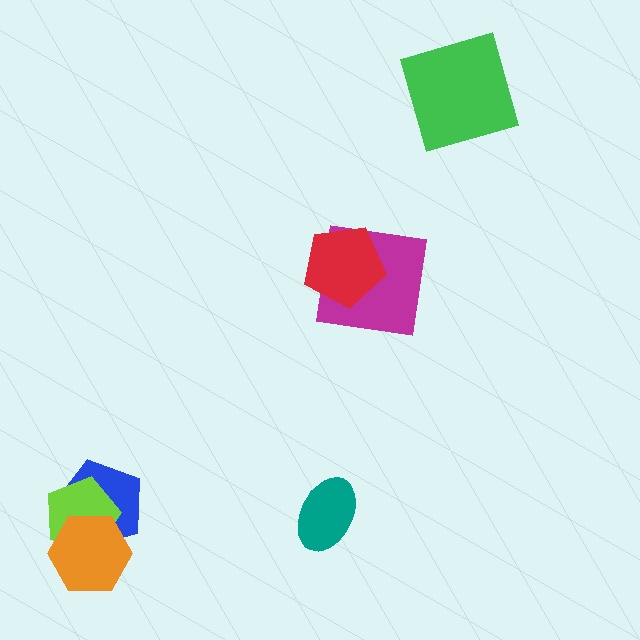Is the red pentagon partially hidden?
No, no other shape covers it.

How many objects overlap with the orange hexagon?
2 objects overlap with the orange hexagon.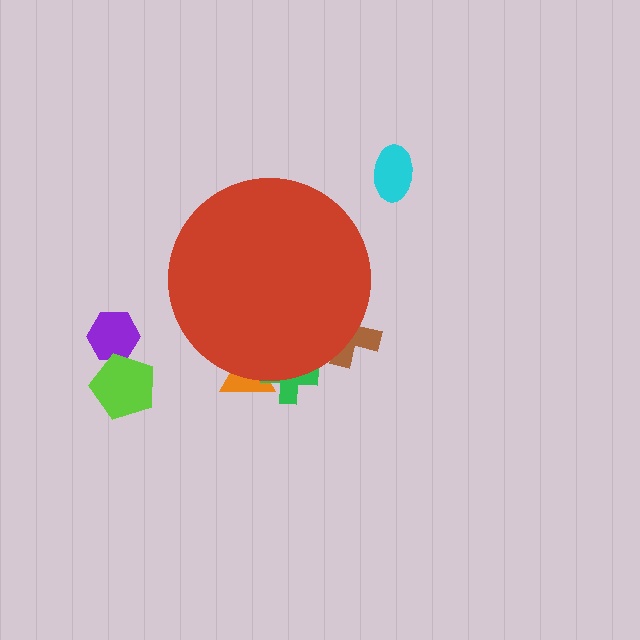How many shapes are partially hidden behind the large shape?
3 shapes are partially hidden.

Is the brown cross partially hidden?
Yes, the brown cross is partially hidden behind the red circle.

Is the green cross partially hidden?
Yes, the green cross is partially hidden behind the red circle.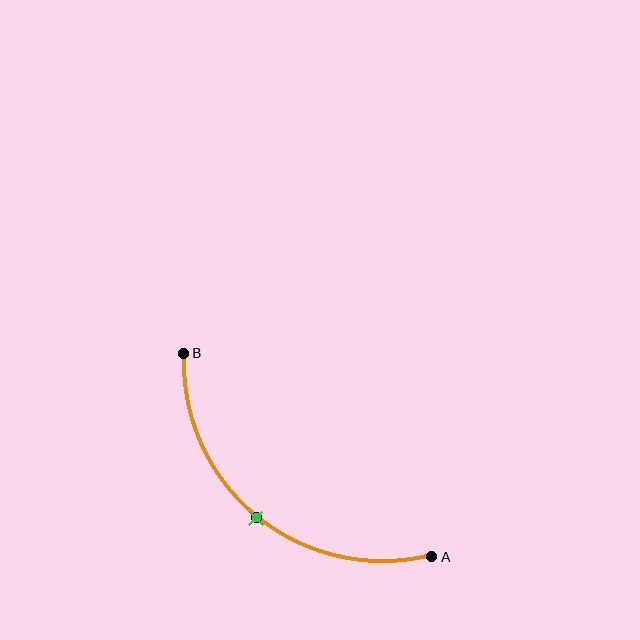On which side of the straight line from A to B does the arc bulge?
The arc bulges below and to the left of the straight line connecting A and B.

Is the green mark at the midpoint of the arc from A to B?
Yes. The green mark lies on the arc at equal arc-length from both A and B — it is the arc midpoint.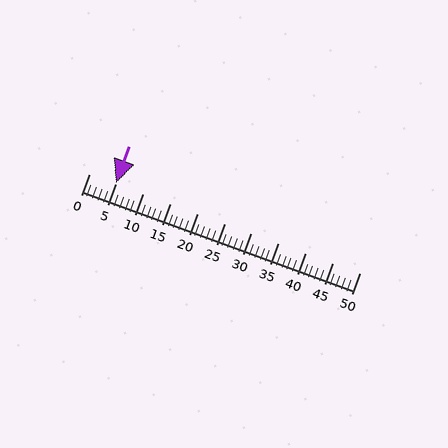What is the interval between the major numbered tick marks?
The major tick marks are spaced 5 units apart.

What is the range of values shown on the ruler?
The ruler shows values from 0 to 50.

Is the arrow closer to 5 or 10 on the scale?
The arrow is closer to 5.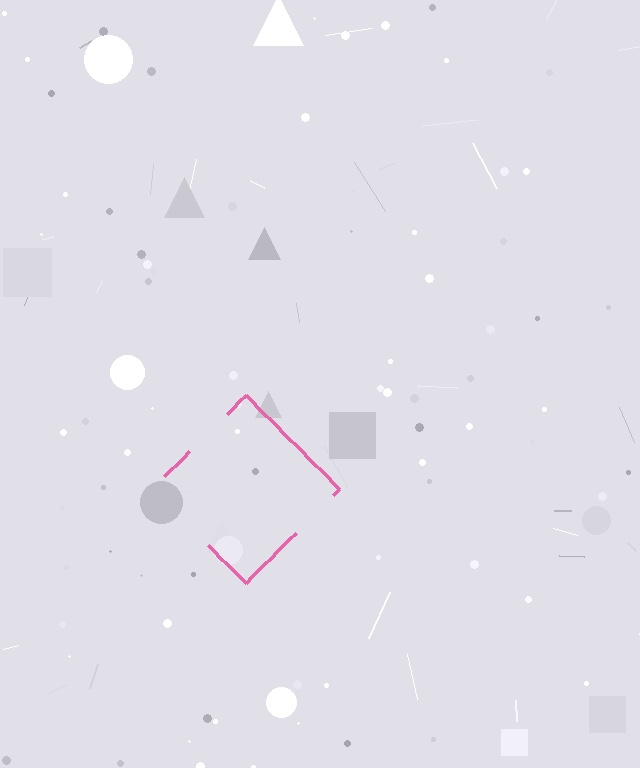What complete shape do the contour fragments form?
The contour fragments form a diamond.